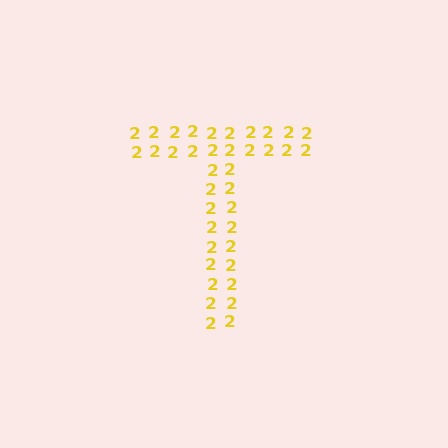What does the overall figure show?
The overall figure shows the letter T.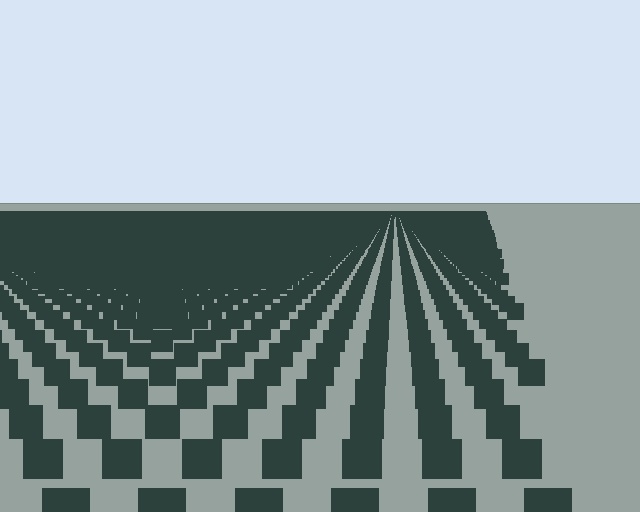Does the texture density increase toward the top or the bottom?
Density increases toward the top.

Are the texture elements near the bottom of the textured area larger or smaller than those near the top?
Larger. Near the bottom, elements are closer to the viewer and appear at a bigger on-screen size.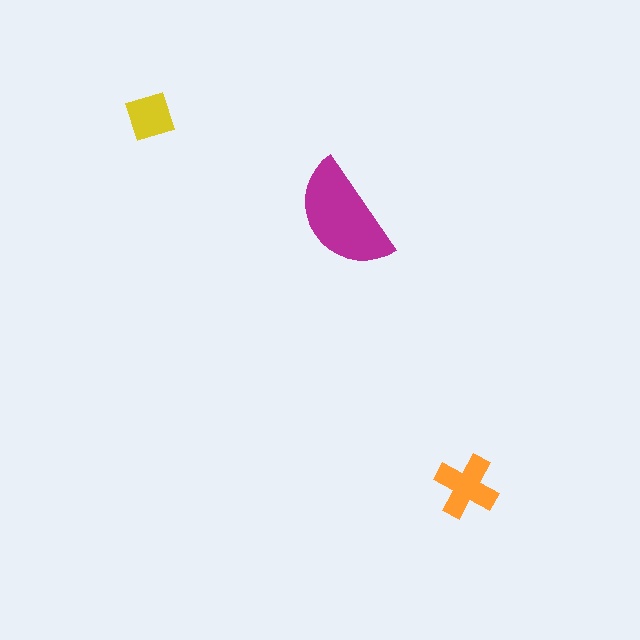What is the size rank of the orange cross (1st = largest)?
2nd.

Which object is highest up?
The yellow square is topmost.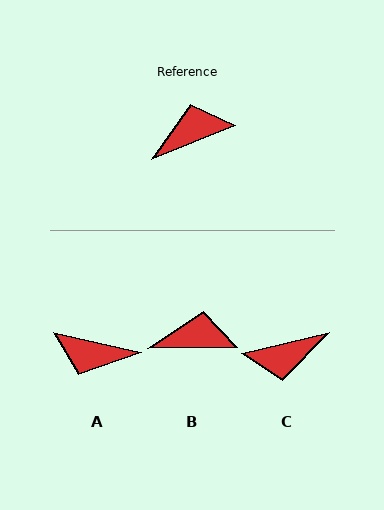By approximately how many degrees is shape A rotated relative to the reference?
Approximately 145 degrees counter-clockwise.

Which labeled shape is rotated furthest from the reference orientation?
C, about 171 degrees away.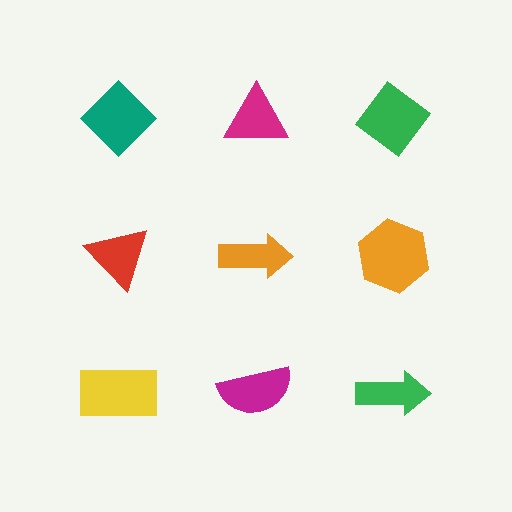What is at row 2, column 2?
An orange arrow.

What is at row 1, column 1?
A teal diamond.